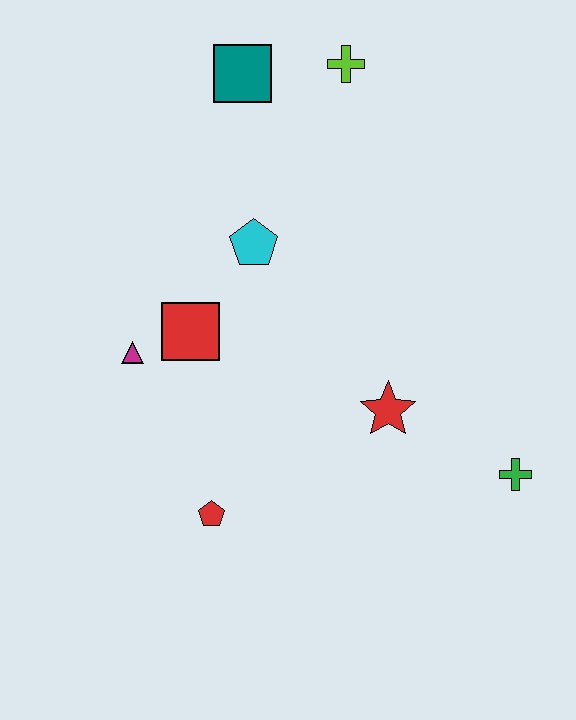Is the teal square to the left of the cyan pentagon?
Yes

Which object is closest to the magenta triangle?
The red square is closest to the magenta triangle.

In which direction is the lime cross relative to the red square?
The lime cross is above the red square.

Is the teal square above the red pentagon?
Yes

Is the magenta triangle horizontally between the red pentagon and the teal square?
No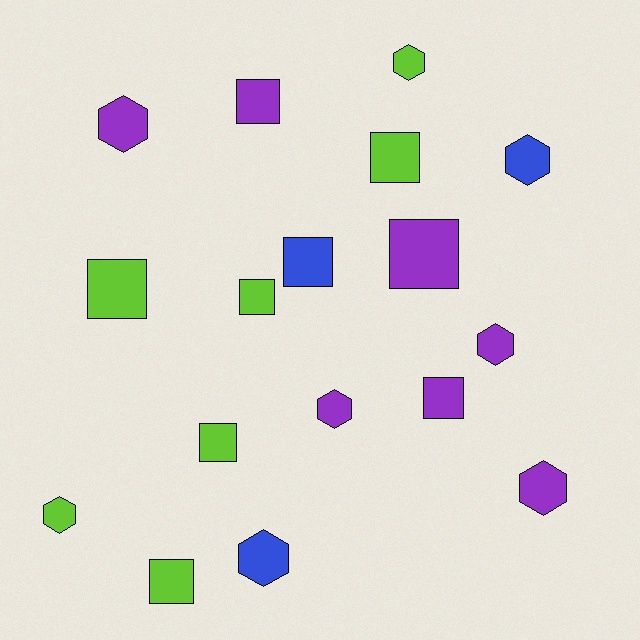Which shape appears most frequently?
Square, with 9 objects.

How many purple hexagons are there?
There are 4 purple hexagons.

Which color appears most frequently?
Lime, with 7 objects.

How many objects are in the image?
There are 17 objects.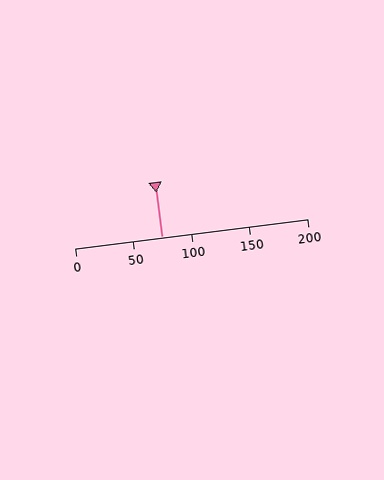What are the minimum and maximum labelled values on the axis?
The axis runs from 0 to 200.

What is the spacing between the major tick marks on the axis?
The major ticks are spaced 50 apart.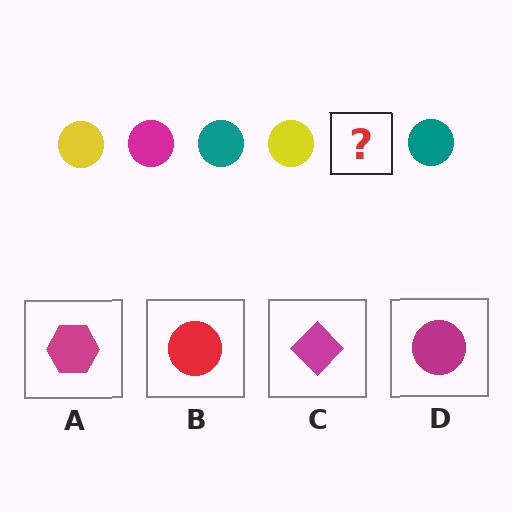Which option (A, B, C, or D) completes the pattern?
D.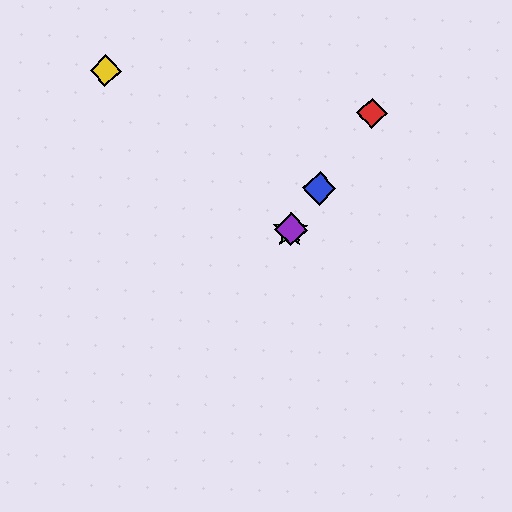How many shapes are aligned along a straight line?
4 shapes (the red diamond, the blue diamond, the green star, the purple diamond) are aligned along a straight line.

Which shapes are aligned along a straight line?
The red diamond, the blue diamond, the green star, the purple diamond are aligned along a straight line.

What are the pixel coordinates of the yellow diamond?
The yellow diamond is at (106, 71).